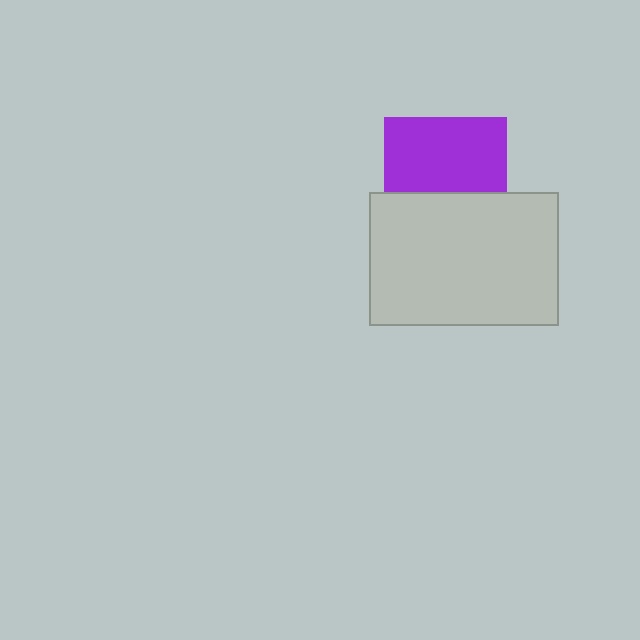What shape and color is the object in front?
The object in front is a light gray rectangle.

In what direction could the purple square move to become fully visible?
The purple square could move up. That would shift it out from behind the light gray rectangle entirely.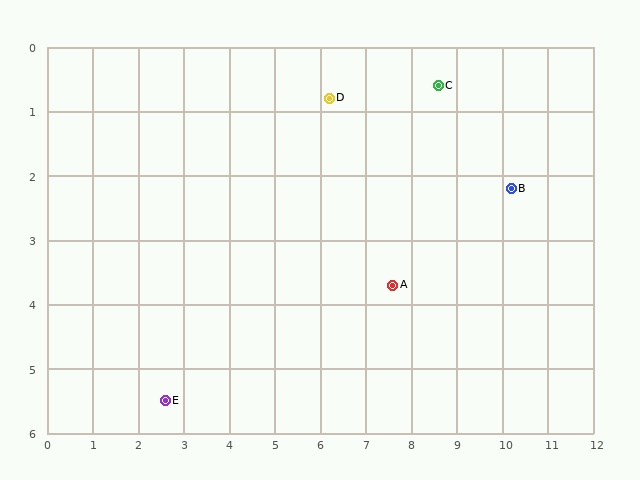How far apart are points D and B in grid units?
Points D and B are about 4.2 grid units apart.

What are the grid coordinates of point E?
Point E is at approximately (2.6, 5.5).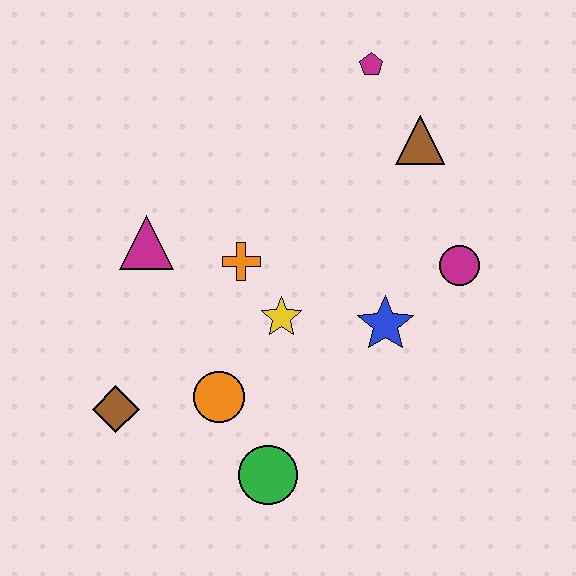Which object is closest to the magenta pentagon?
The brown triangle is closest to the magenta pentagon.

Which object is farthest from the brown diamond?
The magenta pentagon is farthest from the brown diamond.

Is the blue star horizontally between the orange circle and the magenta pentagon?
No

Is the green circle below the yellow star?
Yes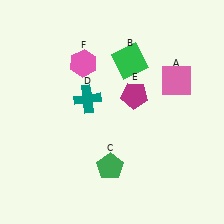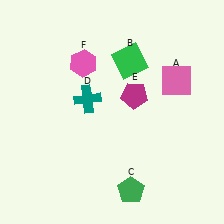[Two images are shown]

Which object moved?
The green pentagon (C) moved down.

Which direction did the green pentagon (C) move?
The green pentagon (C) moved down.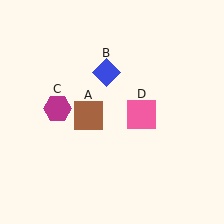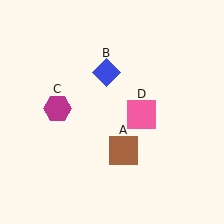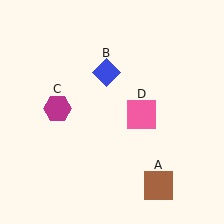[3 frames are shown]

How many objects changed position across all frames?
1 object changed position: brown square (object A).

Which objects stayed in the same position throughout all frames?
Blue diamond (object B) and magenta hexagon (object C) and pink square (object D) remained stationary.